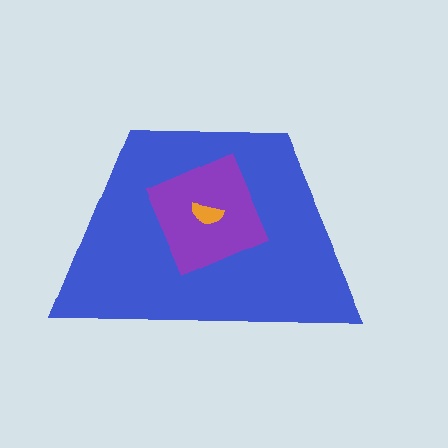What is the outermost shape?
The blue trapezoid.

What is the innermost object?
The orange semicircle.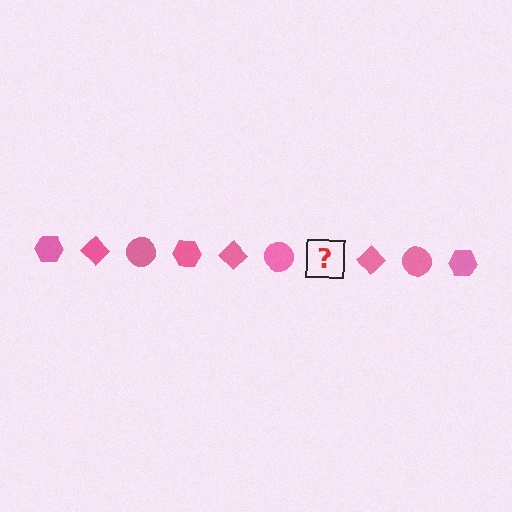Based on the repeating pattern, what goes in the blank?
The blank should be a pink hexagon.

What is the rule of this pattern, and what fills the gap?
The rule is that the pattern cycles through hexagon, diamond, circle shapes in pink. The gap should be filled with a pink hexagon.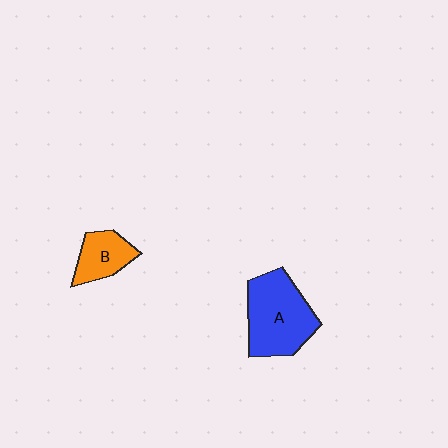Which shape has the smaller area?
Shape B (orange).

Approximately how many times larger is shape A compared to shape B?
Approximately 2.0 times.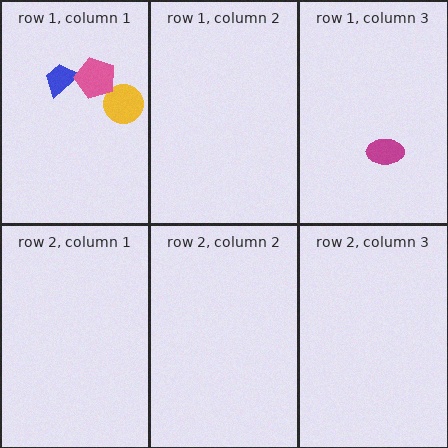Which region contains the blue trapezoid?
The row 1, column 1 region.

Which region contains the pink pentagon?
The row 1, column 1 region.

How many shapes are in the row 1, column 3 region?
1.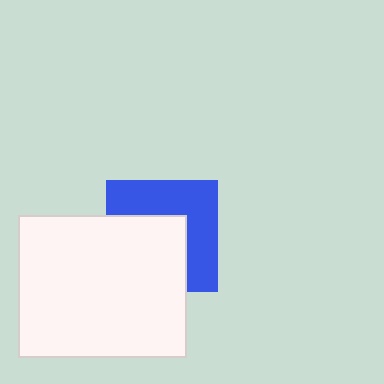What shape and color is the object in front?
The object in front is a white rectangle.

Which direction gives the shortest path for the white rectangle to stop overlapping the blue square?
Moving toward the lower-left gives the shortest separation.